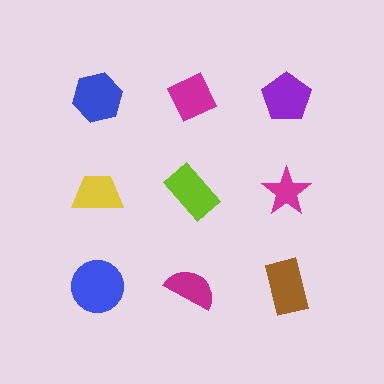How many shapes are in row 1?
3 shapes.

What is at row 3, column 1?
A blue circle.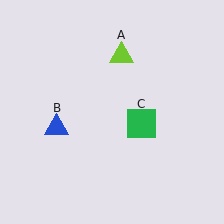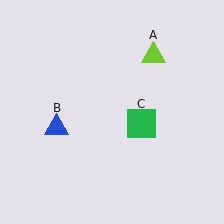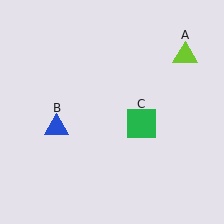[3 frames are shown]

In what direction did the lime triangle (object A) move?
The lime triangle (object A) moved right.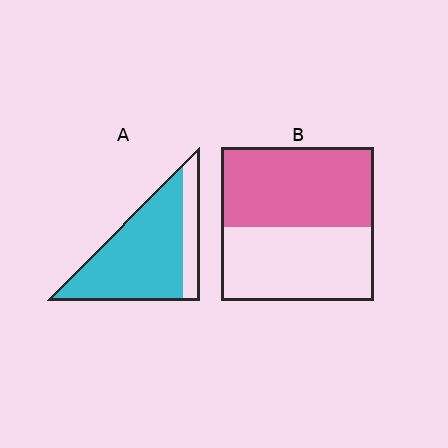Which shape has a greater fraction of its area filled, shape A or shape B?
Shape A.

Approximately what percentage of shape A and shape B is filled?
A is approximately 80% and B is approximately 50%.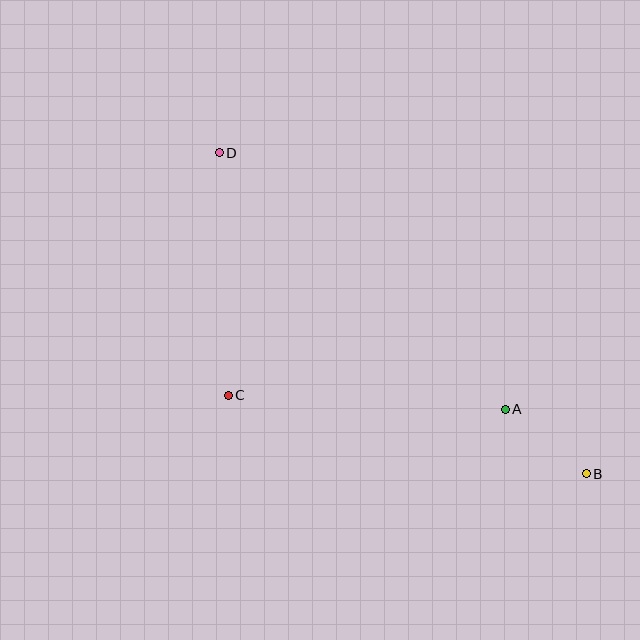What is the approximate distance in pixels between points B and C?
The distance between B and C is approximately 366 pixels.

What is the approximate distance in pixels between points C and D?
The distance between C and D is approximately 243 pixels.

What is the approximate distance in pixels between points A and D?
The distance between A and D is approximately 384 pixels.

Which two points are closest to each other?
Points A and B are closest to each other.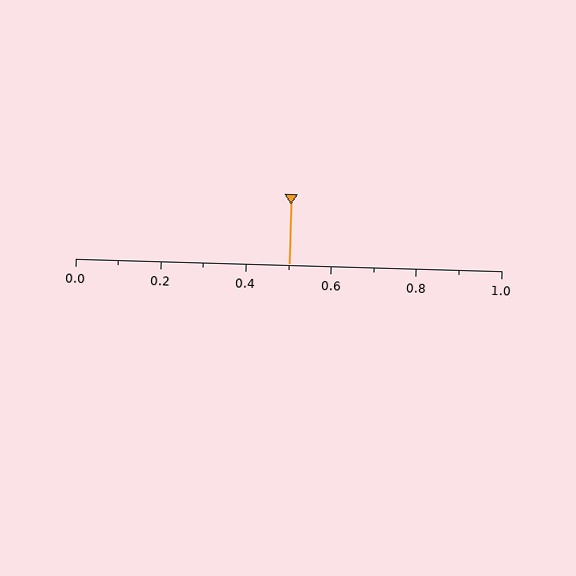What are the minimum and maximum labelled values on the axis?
The axis runs from 0.0 to 1.0.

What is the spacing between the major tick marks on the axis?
The major ticks are spaced 0.2 apart.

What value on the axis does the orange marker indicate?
The marker indicates approximately 0.5.